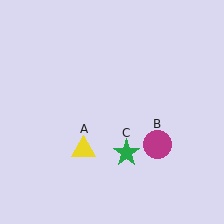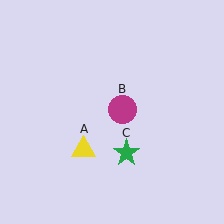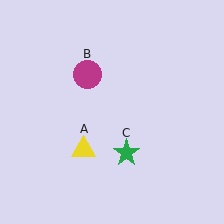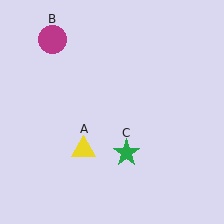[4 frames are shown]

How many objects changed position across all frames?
1 object changed position: magenta circle (object B).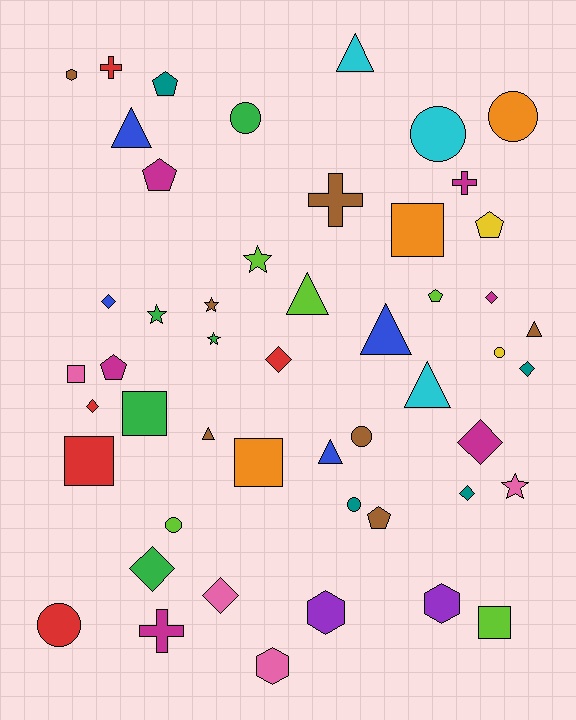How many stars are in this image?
There are 5 stars.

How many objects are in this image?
There are 50 objects.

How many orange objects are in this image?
There are 3 orange objects.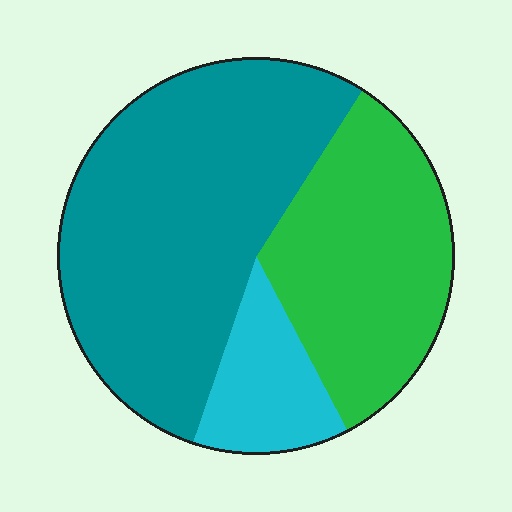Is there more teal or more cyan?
Teal.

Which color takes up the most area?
Teal, at roughly 55%.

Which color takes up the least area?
Cyan, at roughly 15%.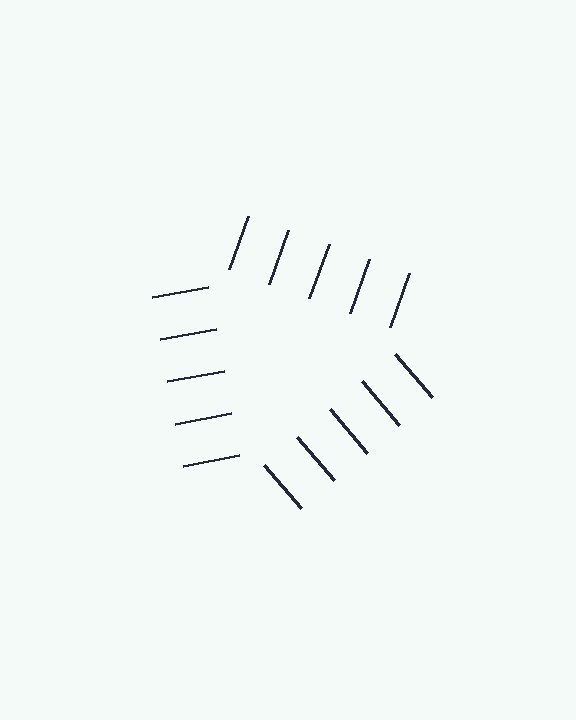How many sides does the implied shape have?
3 sides — the line-ends trace a triangle.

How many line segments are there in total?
15 — 5 along each of the 3 edges.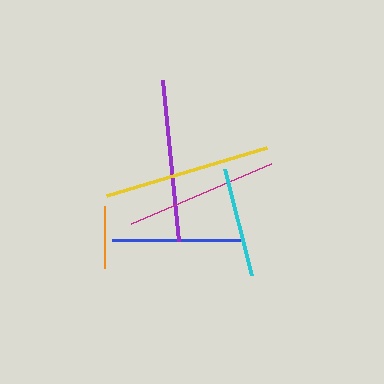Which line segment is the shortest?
The orange line is the shortest at approximately 62 pixels.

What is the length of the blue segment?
The blue segment is approximately 132 pixels long.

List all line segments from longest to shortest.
From longest to shortest: yellow, purple, magenta, blue, cyan, orange.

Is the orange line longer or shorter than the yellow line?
The yellow line is longer than the orange line.